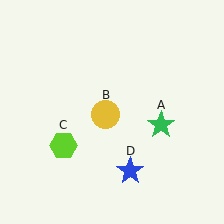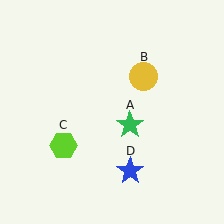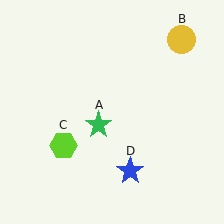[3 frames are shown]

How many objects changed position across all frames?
2 objects changed position: green star (object A), yellow circle (object B).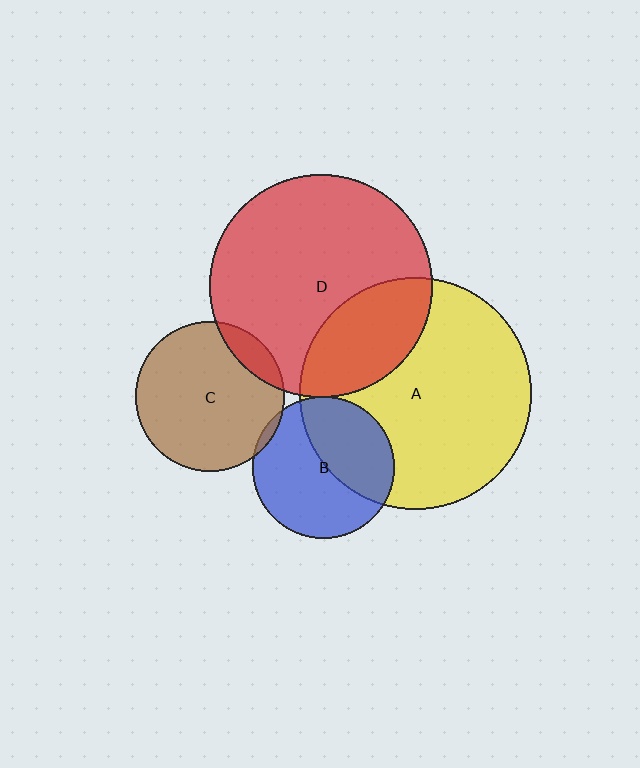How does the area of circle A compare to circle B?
Approximately 2.7 times.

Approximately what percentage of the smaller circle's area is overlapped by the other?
Approximately 5%.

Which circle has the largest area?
Circle A (yellow).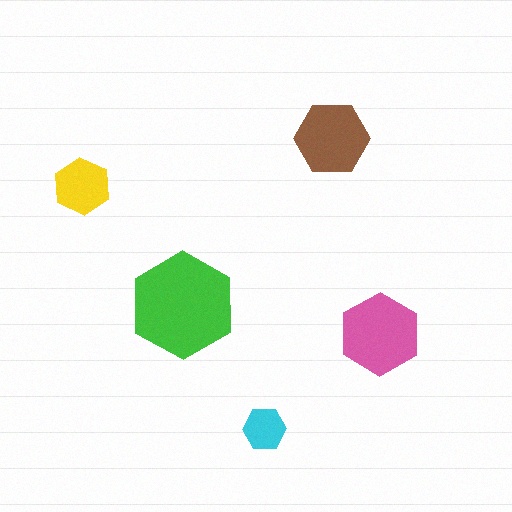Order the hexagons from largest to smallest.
the green one, the pink one, the brown one, the yellow one, the cyan one.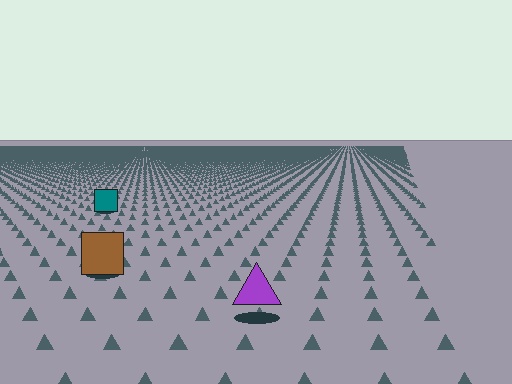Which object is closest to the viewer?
The purple triangle is closest. The texture marks near it are larger and more spread out.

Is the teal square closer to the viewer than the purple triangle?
No. The purple triangle is closer — you can tell from the texture gradient: the ground texture is coarser near it.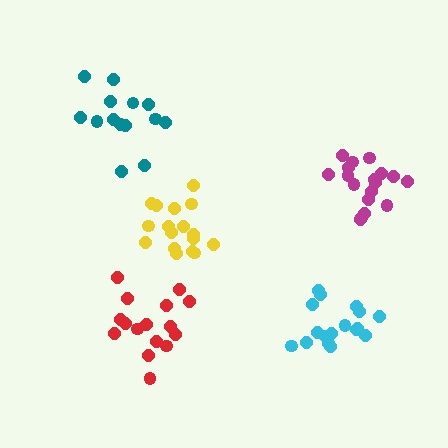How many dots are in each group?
Group 1: 16 dots, Group 2: 18 dots, Group 3: 14 dots, Group 4: 17 dots, Group 5: 17 dots (82 total).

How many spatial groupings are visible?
There are 5 spatial groupings.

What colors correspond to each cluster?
The clusters are colored: red, magenta, teal, yellow, cyan.